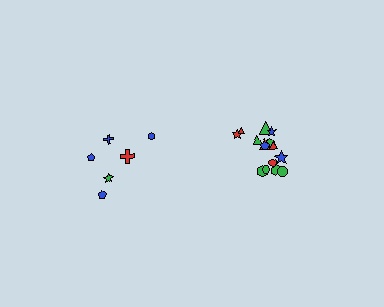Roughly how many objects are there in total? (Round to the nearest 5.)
Roughly 20 objects in total.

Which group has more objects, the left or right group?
The right group.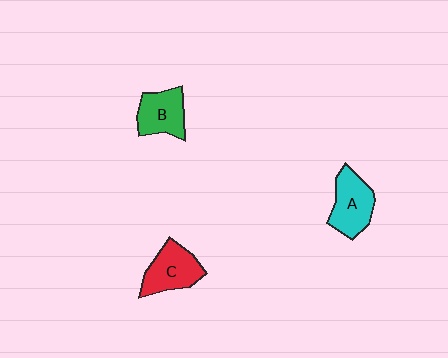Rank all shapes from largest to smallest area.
From largest to smallest: A (cyan), C (red), B (green).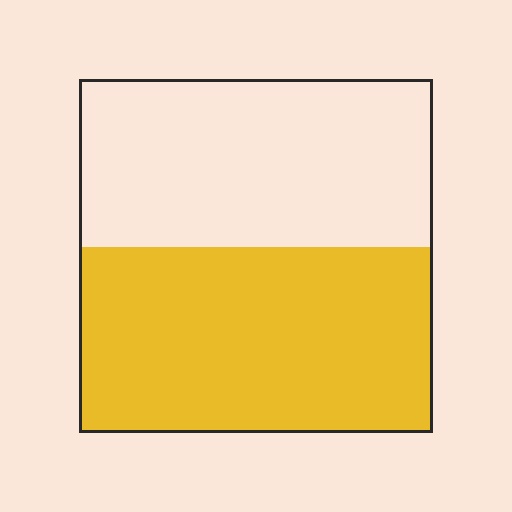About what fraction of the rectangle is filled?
About one half (1/2).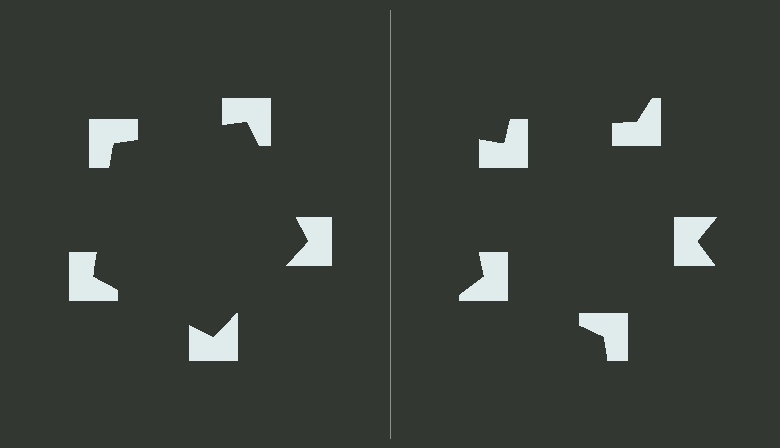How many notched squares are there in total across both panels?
10 — 5 on each side.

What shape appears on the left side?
An illusory pentagon.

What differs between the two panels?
The notched squares are positioned identically on both sides; only the wedge orientations differ. On the left they align to a pentagon; on the right they are misaligned.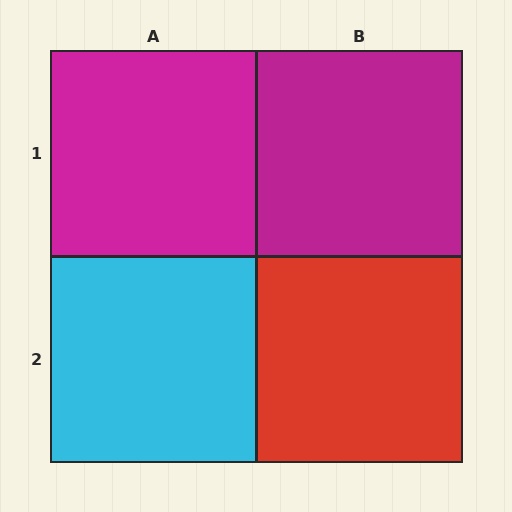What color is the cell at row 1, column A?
Magenta.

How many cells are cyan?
1 cell is cyan.